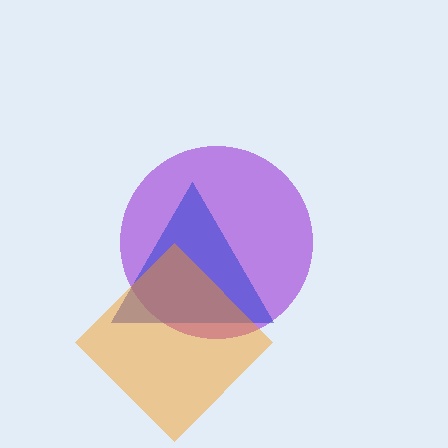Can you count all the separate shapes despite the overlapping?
Yes, there are 3 separate shapes.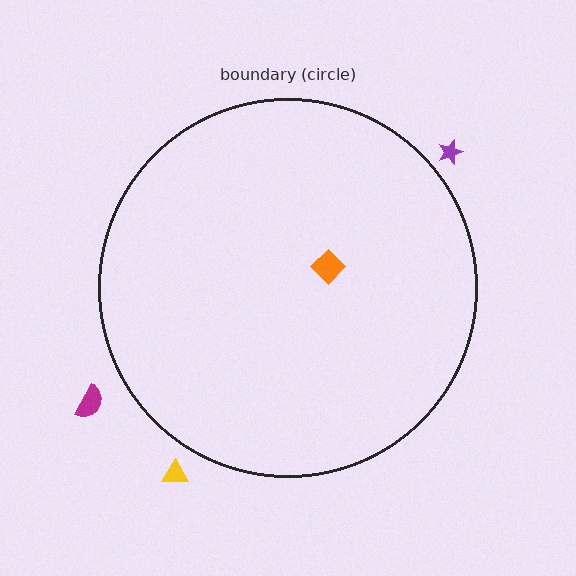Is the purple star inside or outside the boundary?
Outside.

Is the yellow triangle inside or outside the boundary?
Outside.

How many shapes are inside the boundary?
1 inside, 3 outside.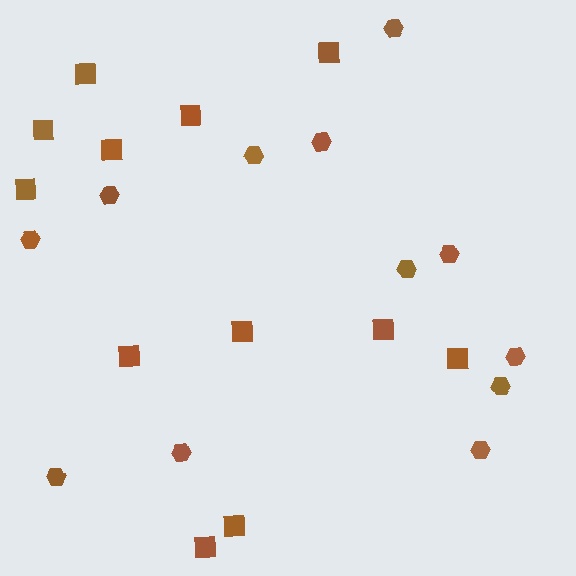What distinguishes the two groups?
There are 2 groups: one group of squares (12) and one group of hexagons (12).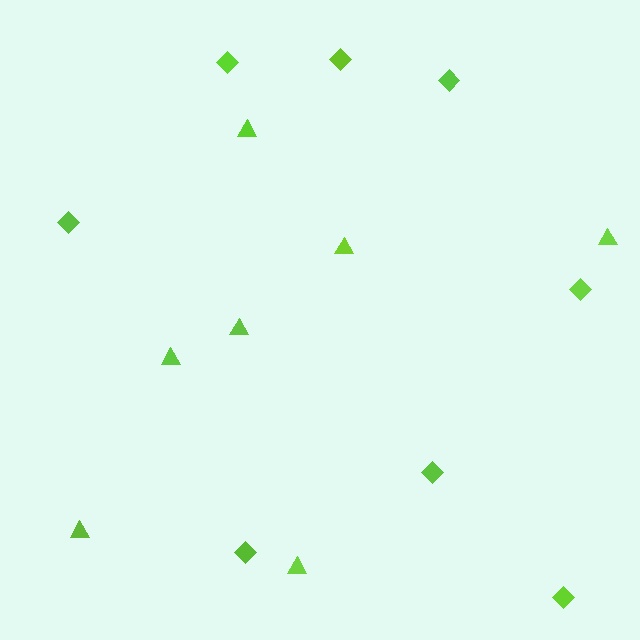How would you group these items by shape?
There are 2 groups: one group of triangles (7) and one group of diamonds (8).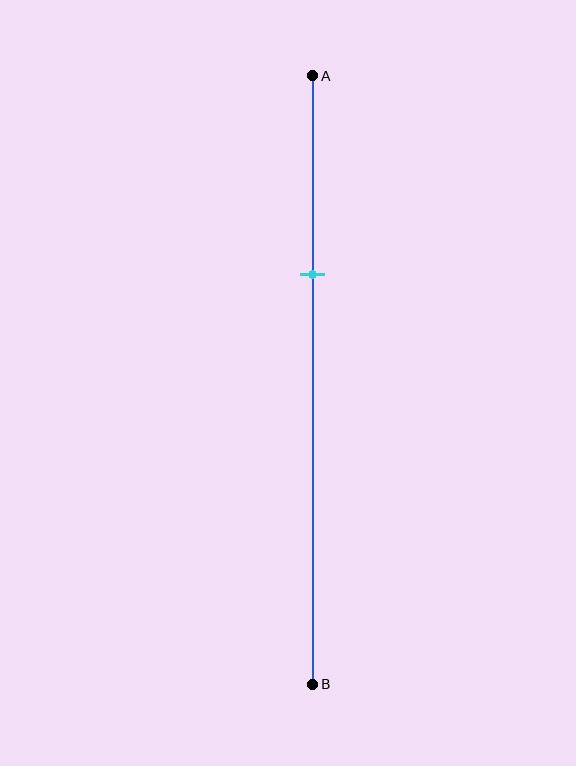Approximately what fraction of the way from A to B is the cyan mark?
The cyan mark is approximately 35% of the way from A to B.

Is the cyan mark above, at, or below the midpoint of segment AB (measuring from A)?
The cyan mark is above the midpoint of segment AB.